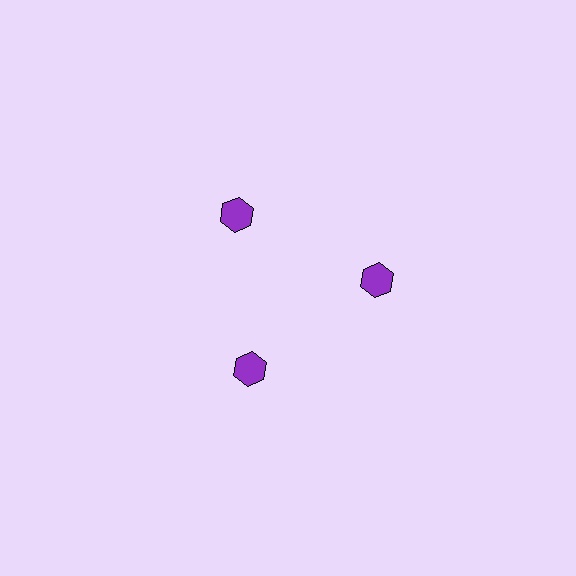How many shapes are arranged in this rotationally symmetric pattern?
There are 3 shapes, arranged in 3 groups of 1.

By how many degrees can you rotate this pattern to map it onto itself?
The pattern maps onto itself every 120 degrees of rotation.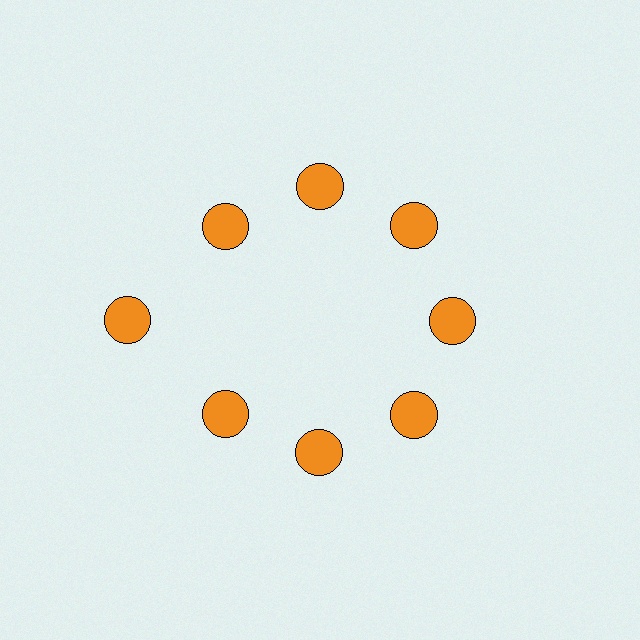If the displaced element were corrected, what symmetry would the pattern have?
It would have 8-fold rotational symmetry — the pattern would map onto itself every 45 degrees.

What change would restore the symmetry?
The symmetry would be restored by moving it inward, back onto the ring so that all 8 circles sit at equal angles and equal distance from the center.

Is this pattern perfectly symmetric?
No. The 8 orange circles are arranged in a ring, but one element near the 9 o'clock position is pushed outward from the center, breaking the 8-fold rotational symmetry.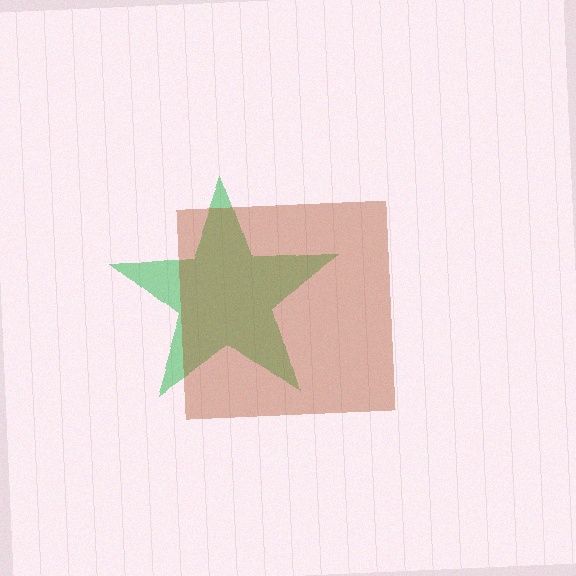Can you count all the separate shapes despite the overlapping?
Yes, there are 2 separate shapes.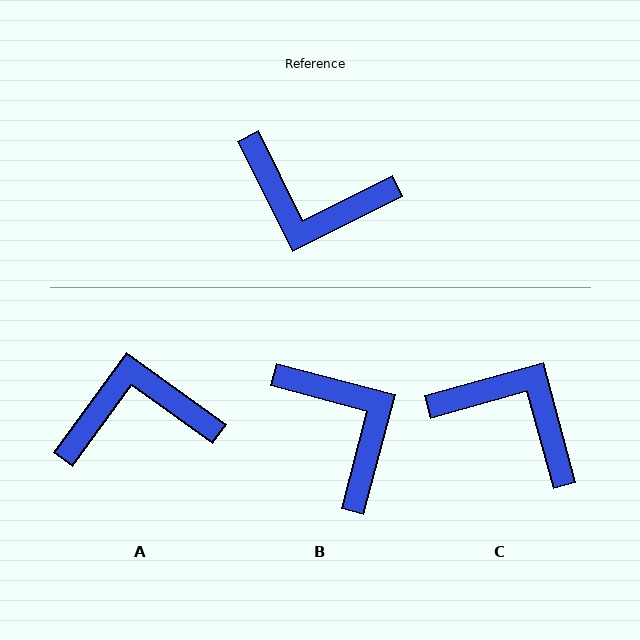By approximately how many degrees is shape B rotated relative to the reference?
Approximately 139 degrees counter-clockwise.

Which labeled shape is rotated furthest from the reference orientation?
C, about 169 degrees away.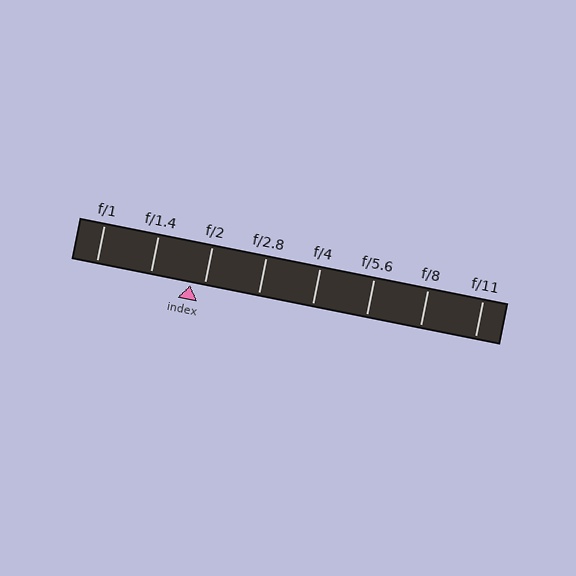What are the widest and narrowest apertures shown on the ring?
The widest aperture shown is f/1 and the narrowest is f/11.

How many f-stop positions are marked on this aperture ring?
There are 8 f-stop positions marked.